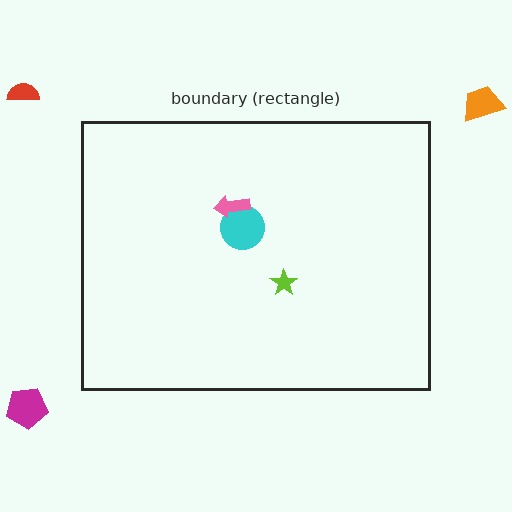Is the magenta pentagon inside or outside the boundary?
Outside.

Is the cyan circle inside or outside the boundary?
Inside.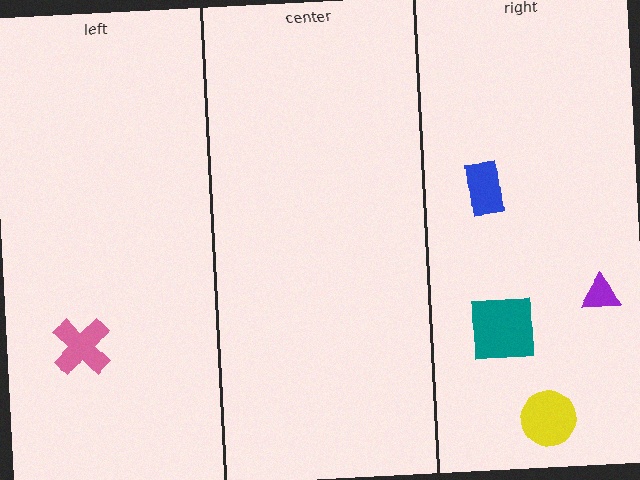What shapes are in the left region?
The pink cross.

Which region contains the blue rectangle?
The right region.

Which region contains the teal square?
The right region.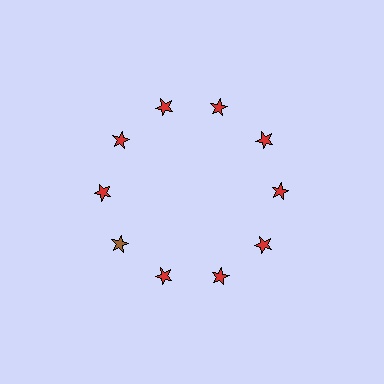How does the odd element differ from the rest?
It has a different color: brown instead of red.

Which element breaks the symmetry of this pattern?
The brown star at roughly the 8 o'clock position breaks the symmetry. All other shapes are red stars.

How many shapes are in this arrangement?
There are 10 shapes arranged in a ring pattern.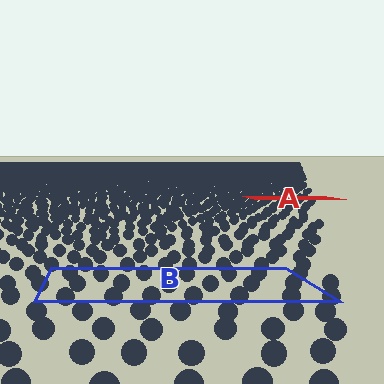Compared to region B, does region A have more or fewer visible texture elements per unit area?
Region A has more texture elements per unit area — they are packed more densely because it is farther away.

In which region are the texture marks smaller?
The texture marks are smaller in region A, because it is farther away.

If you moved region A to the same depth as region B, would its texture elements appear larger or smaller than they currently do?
They would appear larger. At a closer depth, the same texture elements are projected at a bigger on-screen size.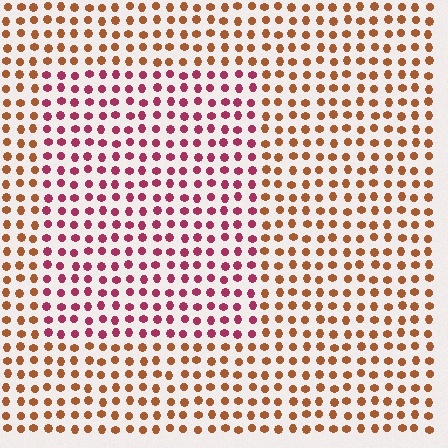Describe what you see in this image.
The image is filled with small brown elements in a uniform arrangement. A rectangle-shaped region is visible where the elements are tinted to a slightly different hue, forming a subtle color boundary.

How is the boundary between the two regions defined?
The boundary is defined purely by a slight shift in hue (about 46 degrees). Spacing, size, and orientation are identical on both sides.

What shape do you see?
I see a rectangle.